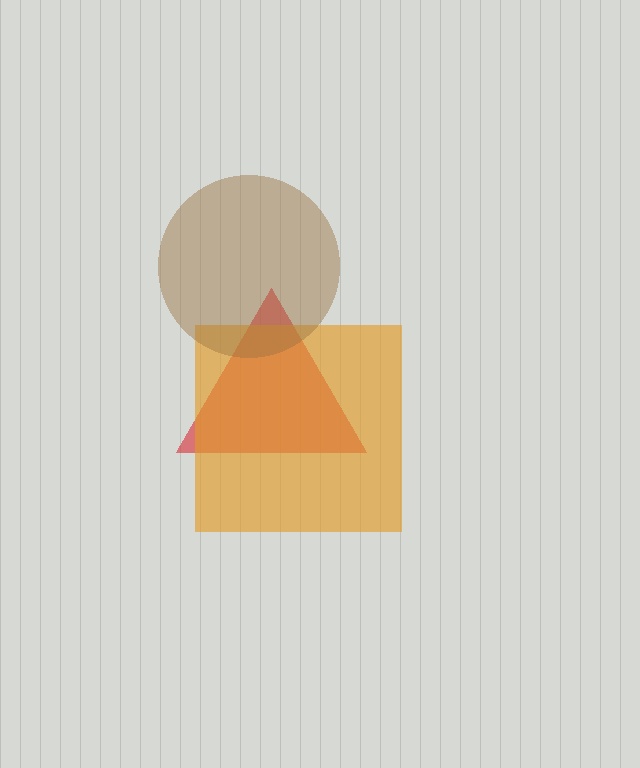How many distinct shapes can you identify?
There are 3 distinct shapes: a red triangle, an orange square, a brown circle.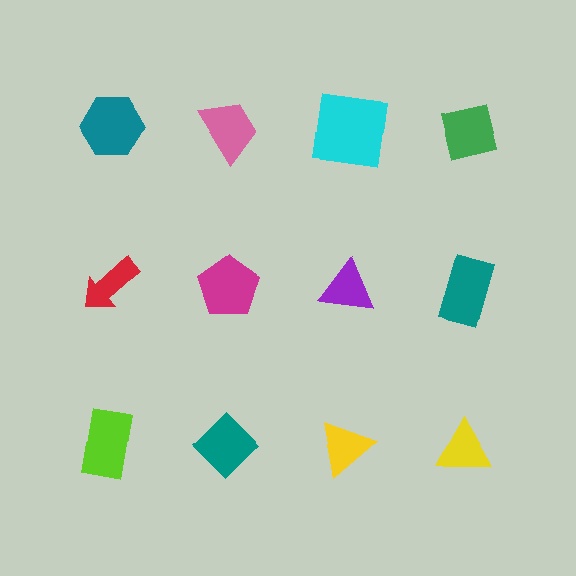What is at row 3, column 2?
A teal diamond.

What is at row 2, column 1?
A red arrow.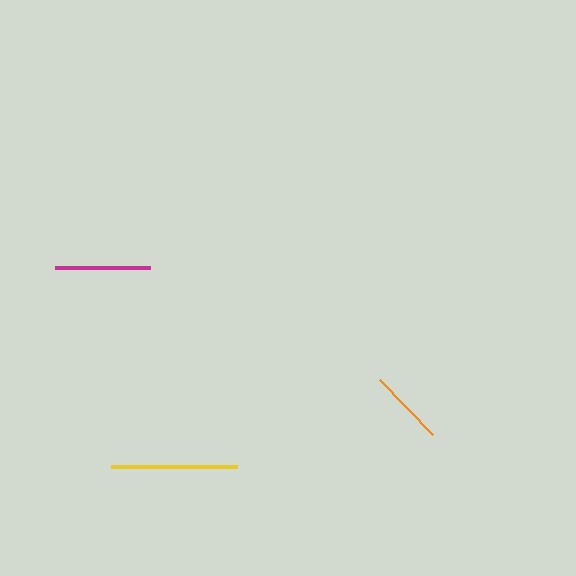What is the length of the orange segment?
The orange segment is approximately 77 pixels long.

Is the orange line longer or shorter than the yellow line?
The yellow line is longer than the orange line.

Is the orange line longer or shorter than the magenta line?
The magenta line is longer than the orange line.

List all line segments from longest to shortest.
From longest to shortest: yellow, magenta, orange.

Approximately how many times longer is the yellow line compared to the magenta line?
The yellow line is approximately 1.3 times the length of the magenta line.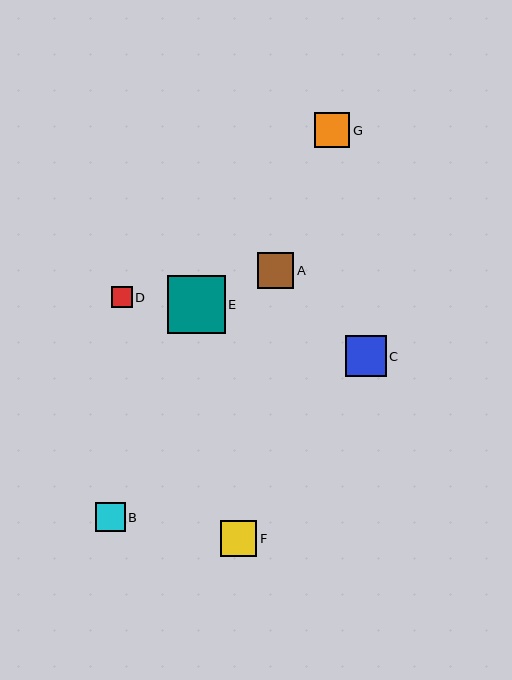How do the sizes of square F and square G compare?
Square F and square G are approximately the same size.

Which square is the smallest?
Square D is the smallest with a size of approximately 21 pixels.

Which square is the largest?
Square E is the largest with a size of approximately 57 pixels.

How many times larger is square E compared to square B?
Square E is approximately 1.9 times the size of square B.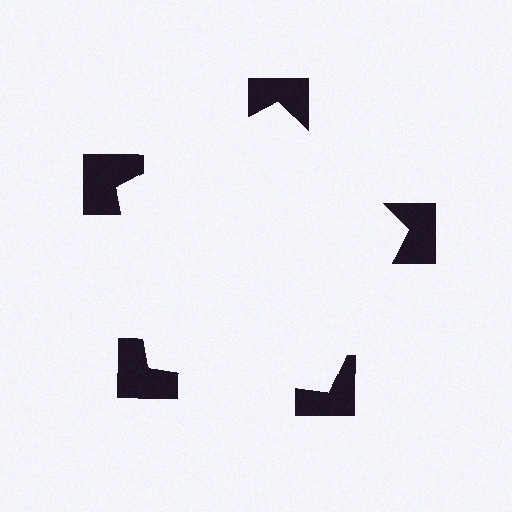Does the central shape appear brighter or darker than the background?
It typically appears slightly brighter than the background, even though no actual brightness change is drawn.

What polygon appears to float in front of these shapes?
An illusory pentagon — its edges are inferred from the aligned wedge cuts in the notched squares, not physically drawn.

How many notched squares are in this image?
There are 5 — one at each vertex of the illusory pentagon.